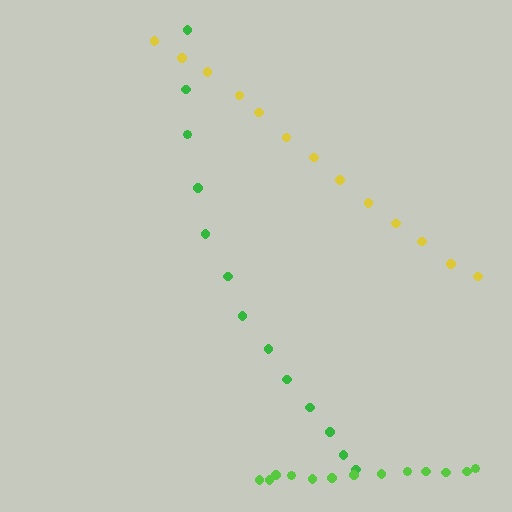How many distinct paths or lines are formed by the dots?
There are 3 distinct paths.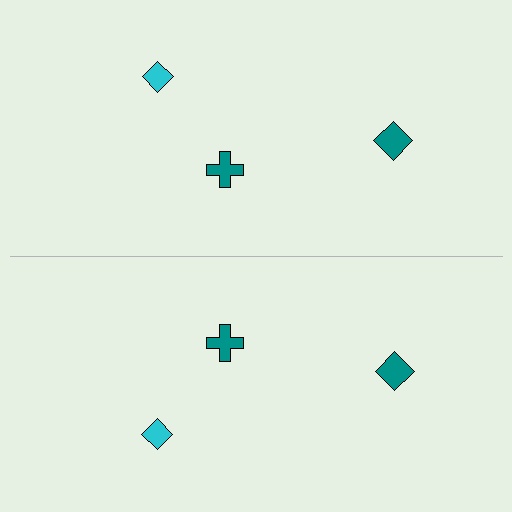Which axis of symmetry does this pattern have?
The pattern has a horizontal axis of symmetry running through the center of the image.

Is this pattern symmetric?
Yes, this pattern has bilateral (reflection) symmetry.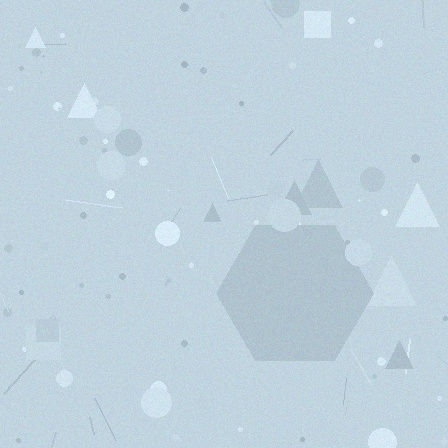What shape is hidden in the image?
A hexagon is hidden in the image.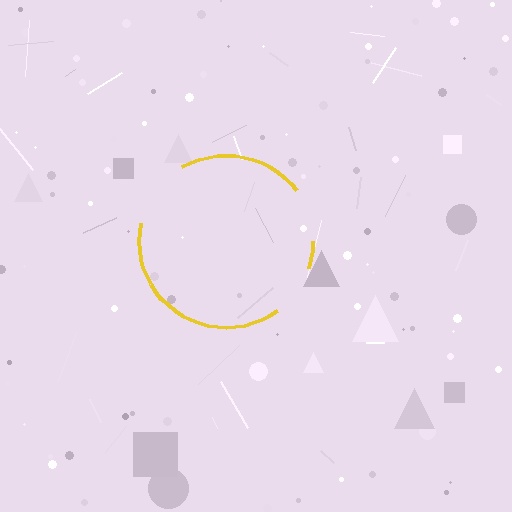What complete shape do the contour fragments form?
The contour fragments form a circle.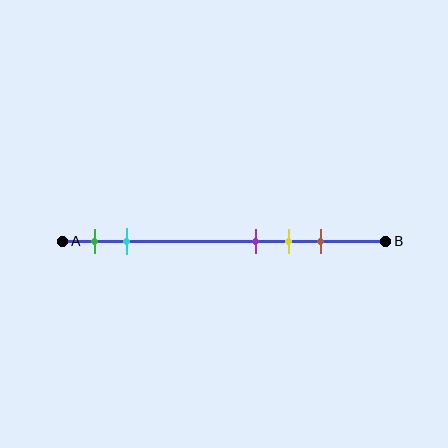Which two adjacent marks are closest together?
The purple and yellow marks are the closest adjacent pair.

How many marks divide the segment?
There are 5 marks dividing the segment.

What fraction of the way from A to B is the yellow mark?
The yellow mark is approximately 70% (0.7) of the way from A to B.